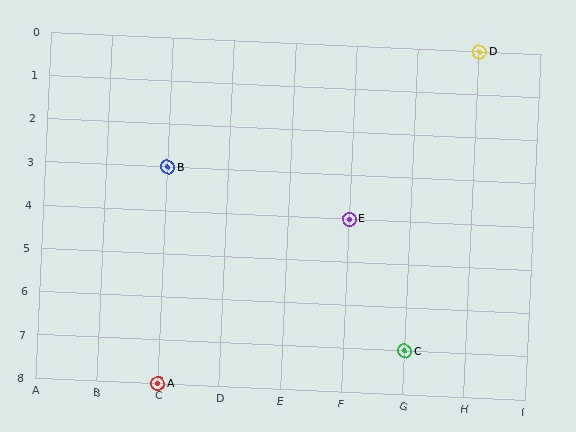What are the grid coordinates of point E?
Point E is at grid coordinates (F, 4).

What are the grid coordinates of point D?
Point D is at grid coordinates (H, 0).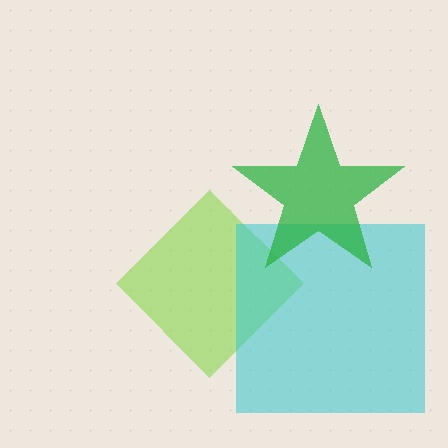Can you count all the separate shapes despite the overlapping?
Yes, there are 3 separate shapes.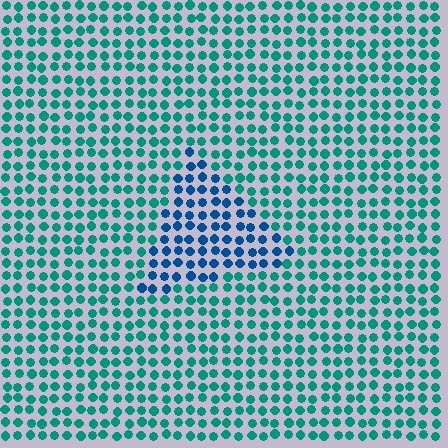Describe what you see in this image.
The image is filled with small teal elements in a uniform arrangement. A triangle-shaped region is visible where the elements are tinted to a slightly different hue, forming a subtle color boundary.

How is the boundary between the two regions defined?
The boundary is defined purely by a slight shift in hue (about 38 degrees). Spacing, size, and orientation are identical on both sides.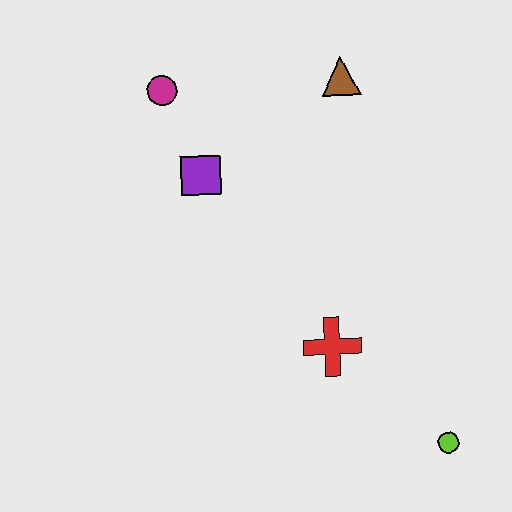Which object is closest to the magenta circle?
The purple square is closest to the magenta circle.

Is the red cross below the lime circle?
No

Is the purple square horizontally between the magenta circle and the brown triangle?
Yes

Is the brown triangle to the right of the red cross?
Yes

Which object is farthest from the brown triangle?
The lime circle is farthest from the brown triangle.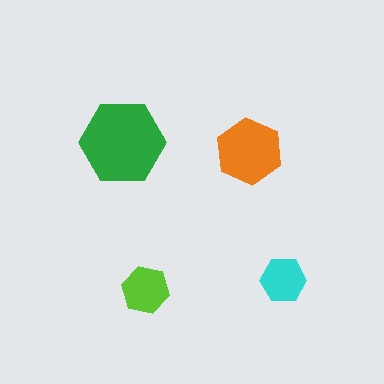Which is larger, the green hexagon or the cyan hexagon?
The green one.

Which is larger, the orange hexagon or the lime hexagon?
The orange one.